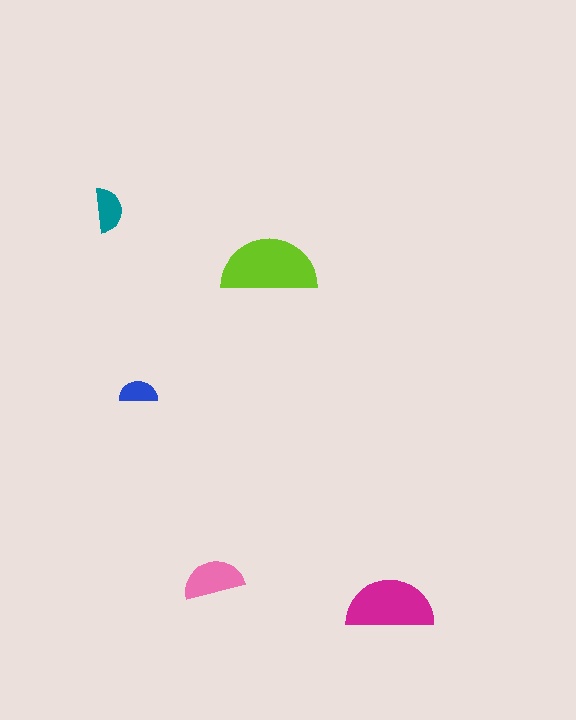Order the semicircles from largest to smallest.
the lime one, the magenta one, the pink one, the teal one, the blue one.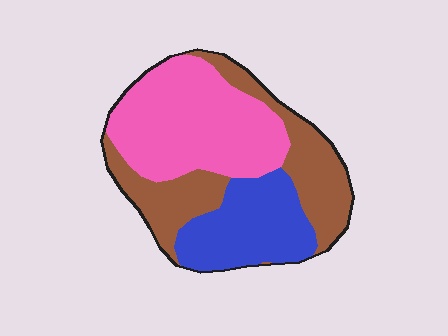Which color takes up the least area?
Blue, at roughly 25%.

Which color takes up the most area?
Pink, at roughly 40%.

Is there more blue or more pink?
Pink.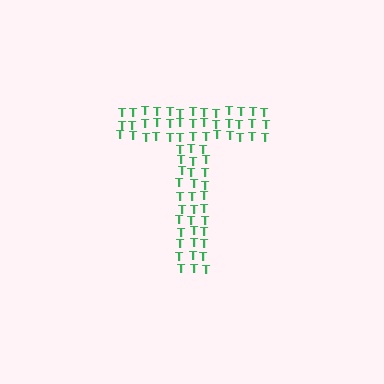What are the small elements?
The small elements are letter T's.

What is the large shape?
The large shape is the letter T.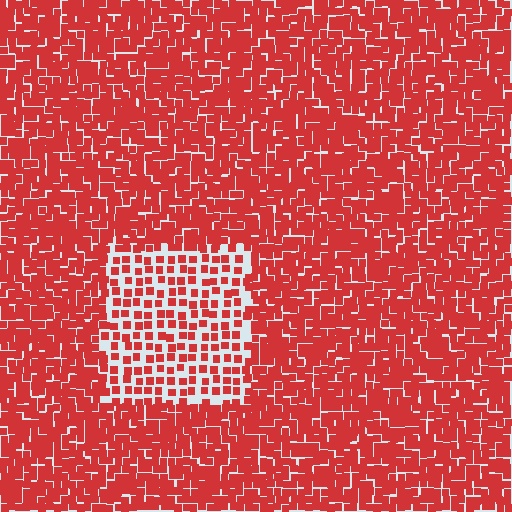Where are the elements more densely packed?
The elements are more densely packed outside the rectangle boundary.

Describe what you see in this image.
The image contains small red elements arranged at two different densities. A rectangle-shaped region is visible where the elements are less densely packed than the surrounding area.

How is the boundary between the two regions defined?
The boundary is defined by a change in element density (approximately 2.1x ratio). All elements are the same color, size, and shape.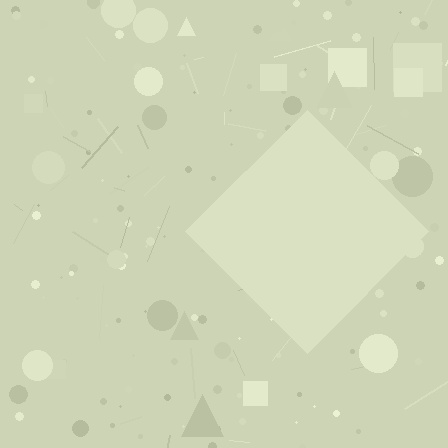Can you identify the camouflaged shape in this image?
The camouflaged shape is a diamond.